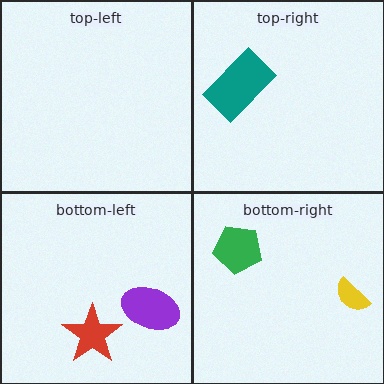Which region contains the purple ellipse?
The bottom-left region.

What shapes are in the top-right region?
The teal rectangle.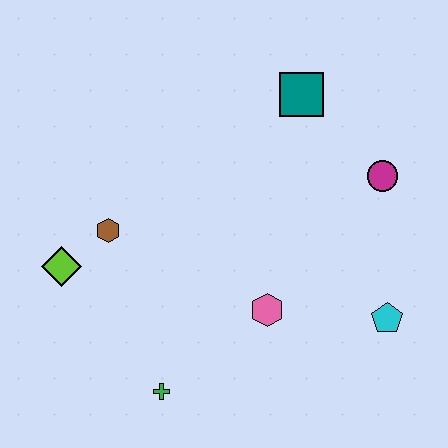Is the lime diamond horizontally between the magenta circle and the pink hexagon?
No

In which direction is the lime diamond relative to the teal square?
The lime diamond is to the left of the teal square.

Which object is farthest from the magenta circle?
The lime diamond is farthest from the magenta circle.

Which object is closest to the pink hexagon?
The cyan pentagon is closest to the pink hexagon.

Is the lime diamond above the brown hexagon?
No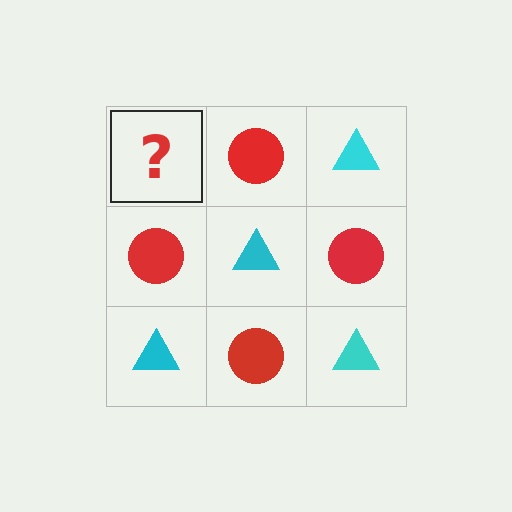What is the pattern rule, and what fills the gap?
The rule is that it alternates cyan triangle and red circle in a checkerboard pattern. The gap should be filled with a cyan triangle.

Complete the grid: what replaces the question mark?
The question mark should be replaced with a cyan triangle.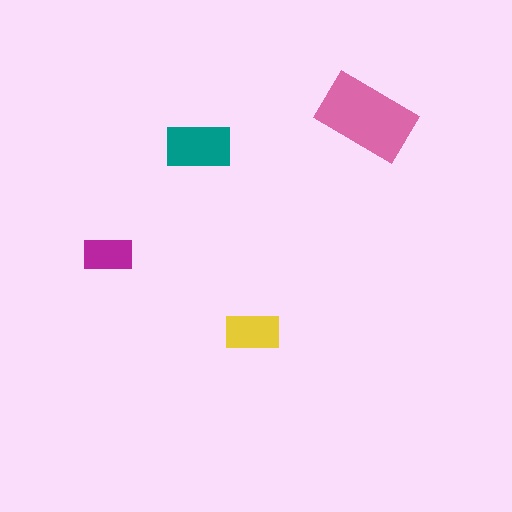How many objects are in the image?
There are 4 objects in the image.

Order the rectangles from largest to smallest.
the pink one, the teal one, the yellow one, the magenta one.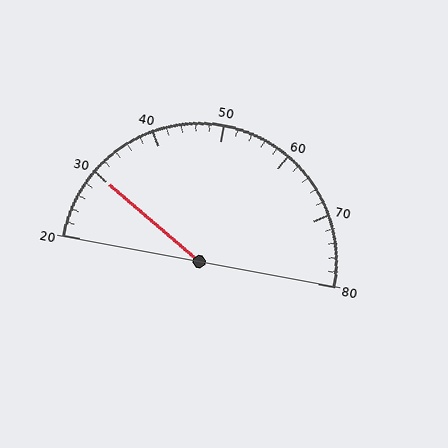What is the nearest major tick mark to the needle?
The nearest major tick mark is 30.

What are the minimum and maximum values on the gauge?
The gauge ranges from 20 to 80.